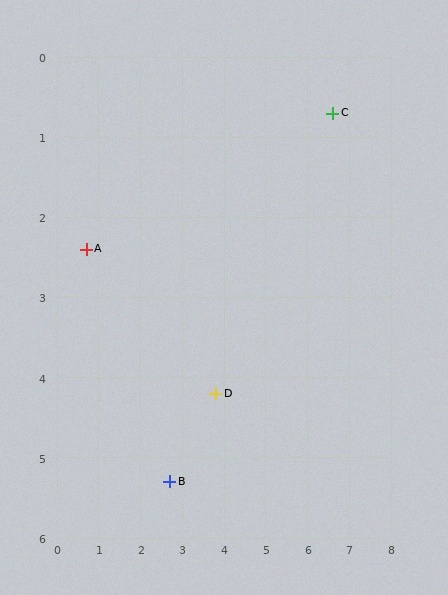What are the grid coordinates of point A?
Point A is at approximately (0.7, 2.4).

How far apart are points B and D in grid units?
Points B and D are about 1.6 grid units apart.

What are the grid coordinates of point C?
Point C is at approximately (6.6, 0.7).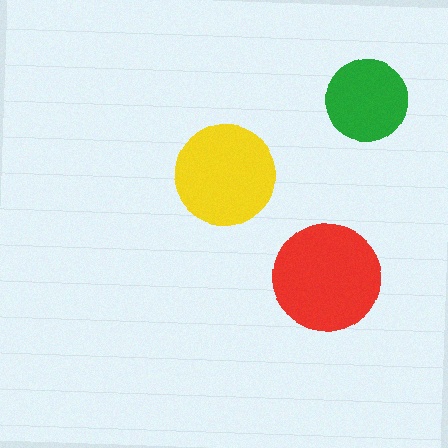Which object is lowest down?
The red circle is bottommost.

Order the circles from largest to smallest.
the red one, the yellow one, the green one.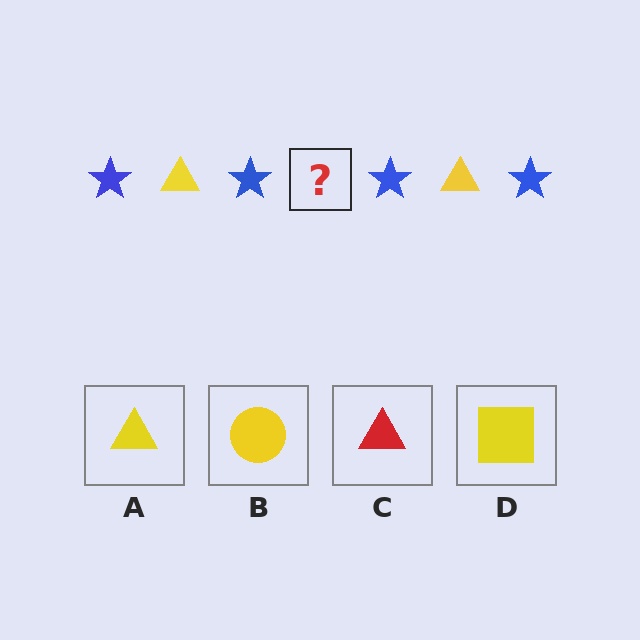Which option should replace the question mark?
Option A.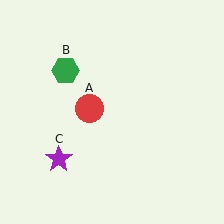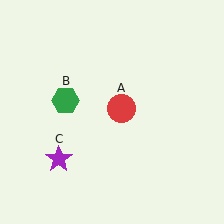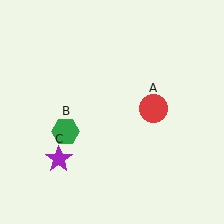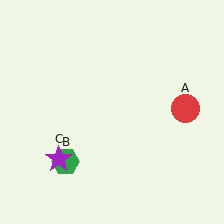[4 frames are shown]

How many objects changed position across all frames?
2 objects changed position: red circle (object A), green hexagon (object B).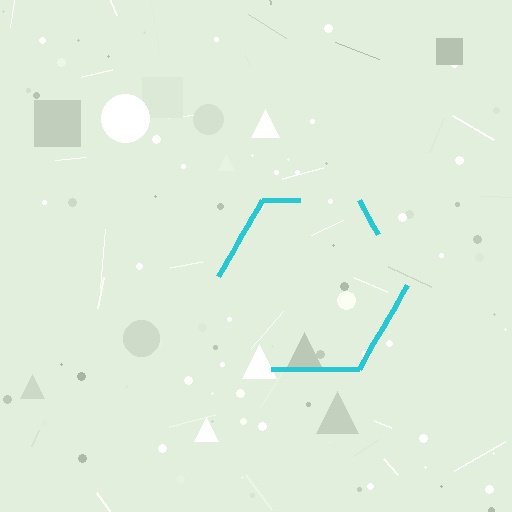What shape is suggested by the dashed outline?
The dashed outline suggests a hexagon.